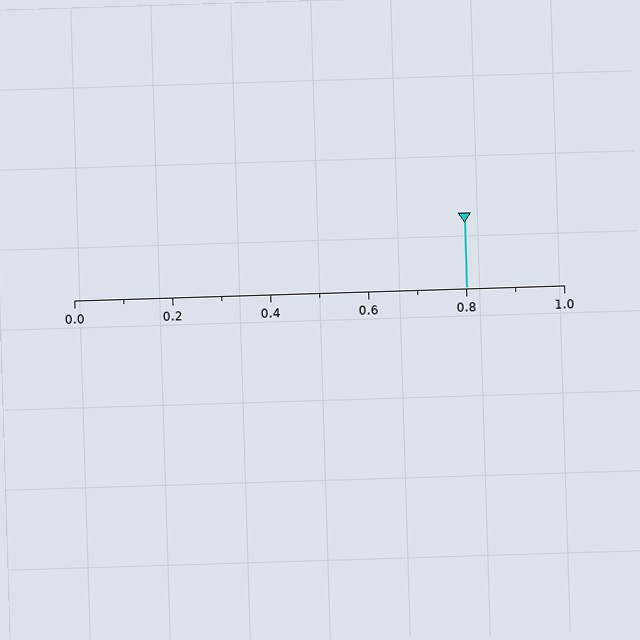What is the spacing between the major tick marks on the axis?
The major ticks are spaced 0.2 apart.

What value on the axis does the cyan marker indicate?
The marker indicates approximately 0.8.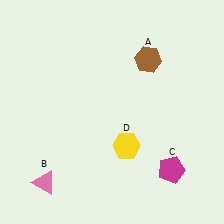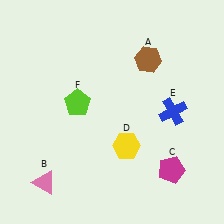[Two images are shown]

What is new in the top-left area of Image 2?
A lime pentagon (F) was added in the top-left area of Image 2.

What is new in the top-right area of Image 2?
A blue cross (E) was added in the top-right area of Image 2.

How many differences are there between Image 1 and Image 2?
There are 2 differences between the two images.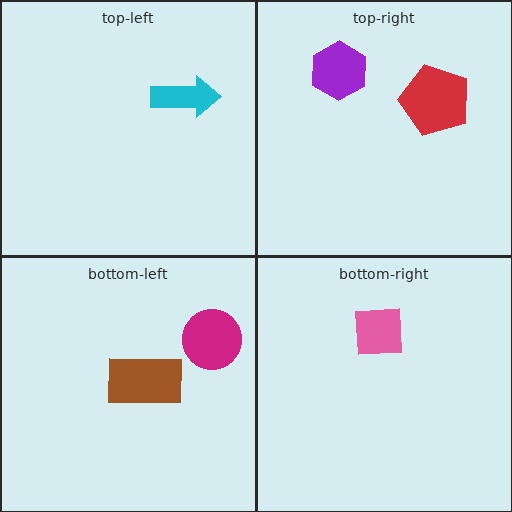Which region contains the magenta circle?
The bottom-left region.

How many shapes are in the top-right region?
2.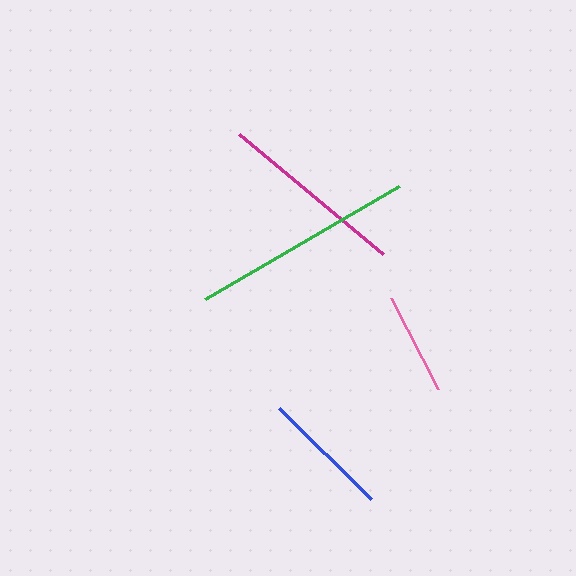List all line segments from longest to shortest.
From longest to shortest: green, magenta, blue, pink.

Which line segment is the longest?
The green line is the longest at approximately 225 pixels.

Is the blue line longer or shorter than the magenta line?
The magenta line is longer than the blue line.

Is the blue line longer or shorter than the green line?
The green line is longer than the blue line.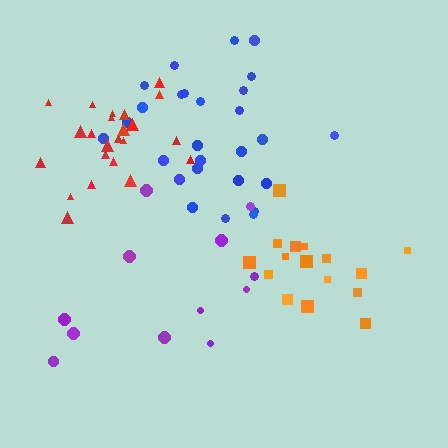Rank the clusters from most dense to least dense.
red, orange, blue, purple.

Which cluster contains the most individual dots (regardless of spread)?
Blue (27).